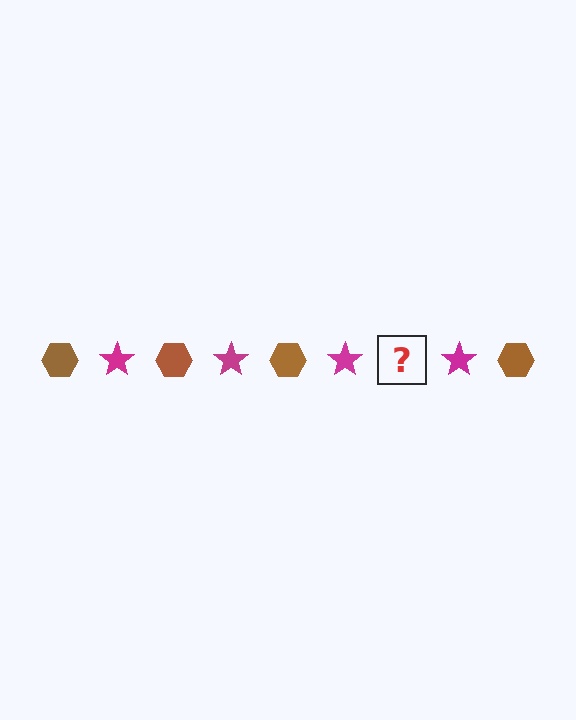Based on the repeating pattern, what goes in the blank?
The blank should be a brown hexagon.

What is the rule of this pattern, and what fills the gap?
The rule is that the pattern alternates between brown hexagon and magenta star. The gap should be filled with a brown hexagon.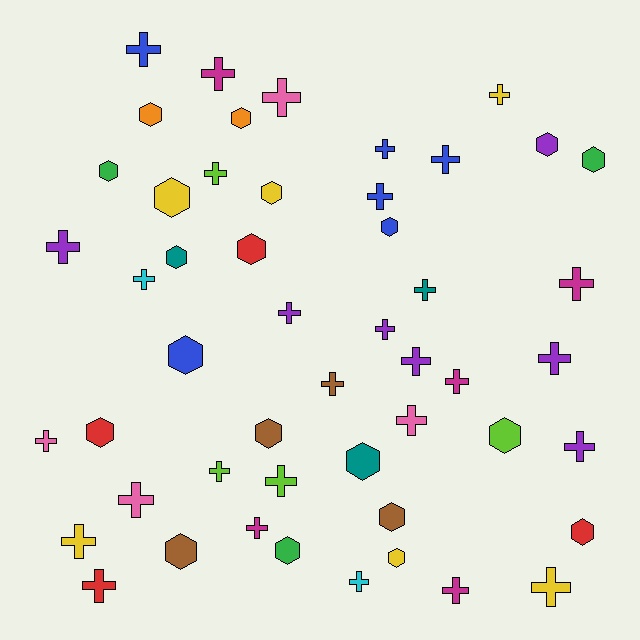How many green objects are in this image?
There are 3 green objects.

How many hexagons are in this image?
There are 20 hexagons.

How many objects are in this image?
There are 50 objects.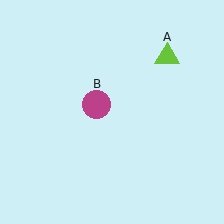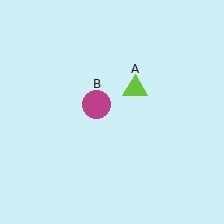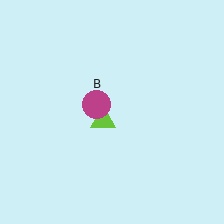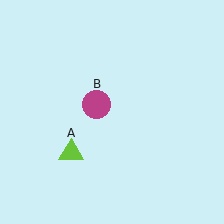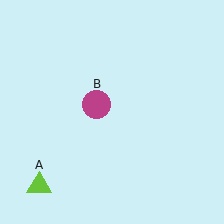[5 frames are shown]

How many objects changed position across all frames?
1 object changed position: lime triangle (object A).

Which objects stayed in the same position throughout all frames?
Magenta circle (object B) remained stationary.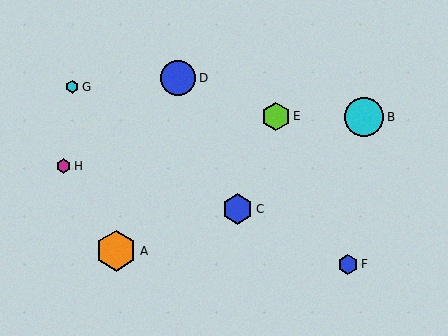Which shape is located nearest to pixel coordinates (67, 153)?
The magenta hexagon (labeled H) at (63, 166) is nearest to that location.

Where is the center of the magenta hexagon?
The center of the magenta hexagon is at (63, 166).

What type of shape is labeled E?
Shape E is a lime hexagon.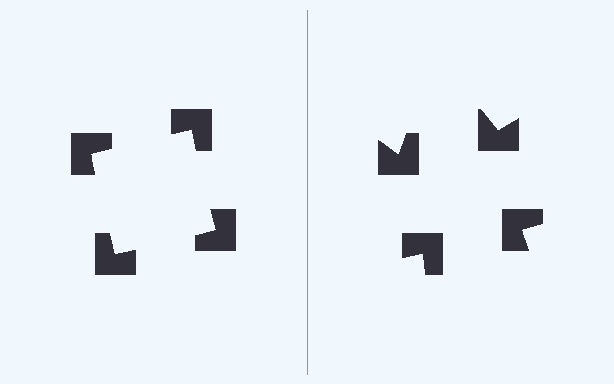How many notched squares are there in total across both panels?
8 — 4 on each side.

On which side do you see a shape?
An illusory square appears on the left side. On the right side the wedge cuts are rotated, so no coherent shape forms.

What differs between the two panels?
The notched squares are positioned identically on both sides; only the wedge orientations differ. On the left they align to a square; on the right they are misaligned.